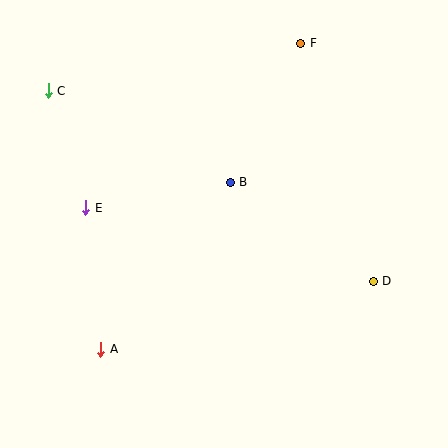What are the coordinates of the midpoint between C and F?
The midpoint between C and F is at (174, 67).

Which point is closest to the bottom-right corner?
Point D is closest to the bottom-right corner.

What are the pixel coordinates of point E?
Point E is at (86, 208).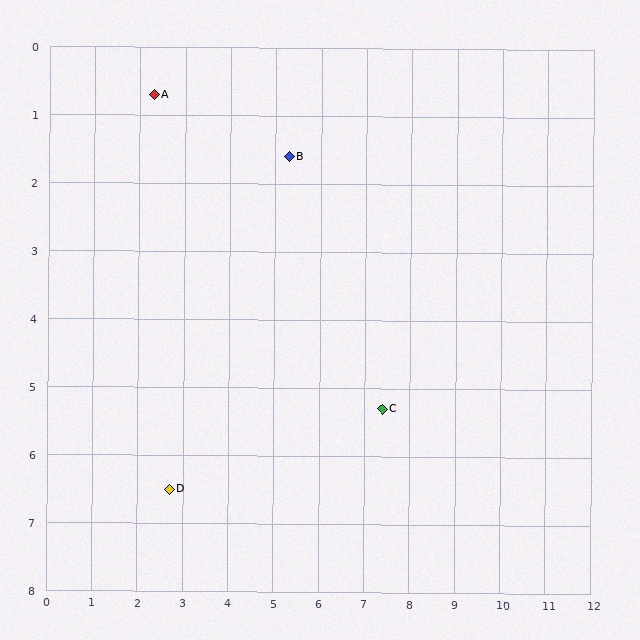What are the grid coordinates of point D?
Point D is at approximately (2.7, 6.5).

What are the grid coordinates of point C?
Point C is at approximately (7.4, 5.3).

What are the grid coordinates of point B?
Point B is at approximately (5.3, 1.6).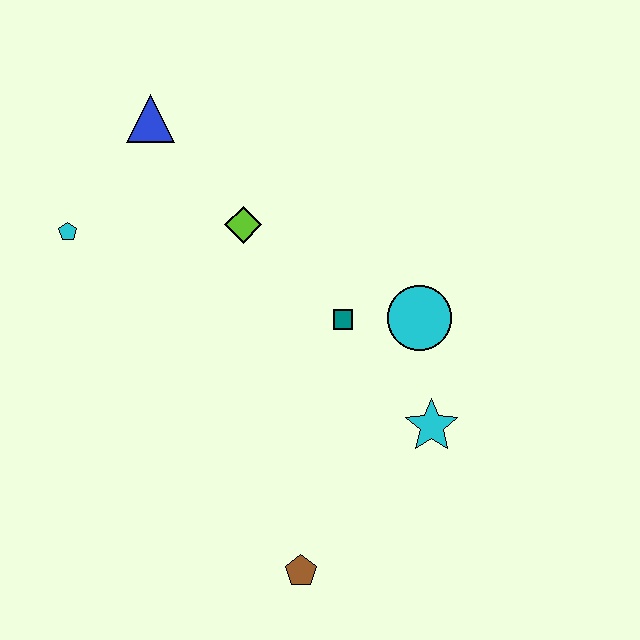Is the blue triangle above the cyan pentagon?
Yes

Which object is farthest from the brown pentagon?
The blue triangle is farthest from the brown pentagon.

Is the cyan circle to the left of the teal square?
No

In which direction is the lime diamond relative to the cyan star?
The lime diamond is above the cyan star.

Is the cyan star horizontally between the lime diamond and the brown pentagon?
No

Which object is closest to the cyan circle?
The teal square is closest to the cyan circle.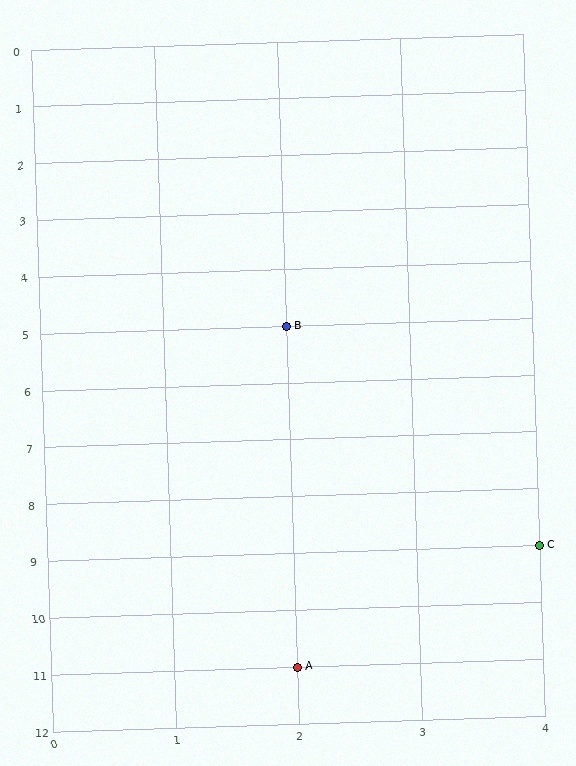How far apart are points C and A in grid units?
Points C and A are 2 columns and 2 rows apart (about 2.8 grid units diagonally).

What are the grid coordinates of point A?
Point A is at grid coordinates (2, 11).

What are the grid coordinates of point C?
Point C is at grid coordinates (4, 9).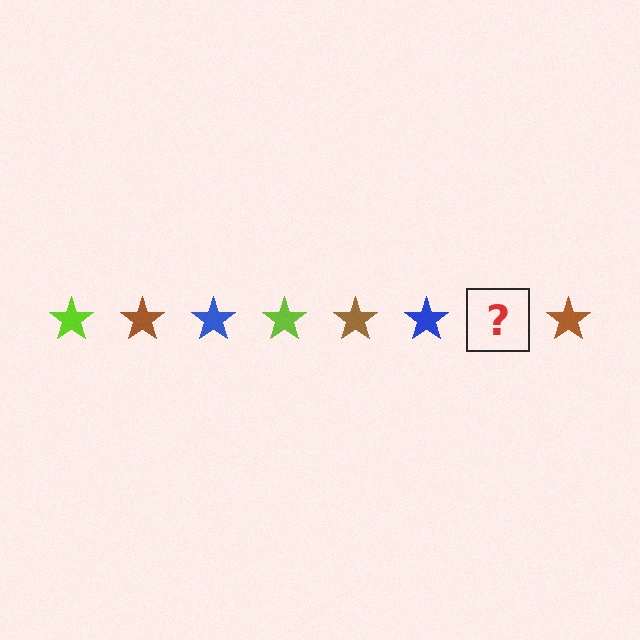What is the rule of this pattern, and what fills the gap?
The rule is that the pattern cycles through lime, brown, blue stars. The gap should be filled with a lime star.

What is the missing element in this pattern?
The missing element is a lime star.